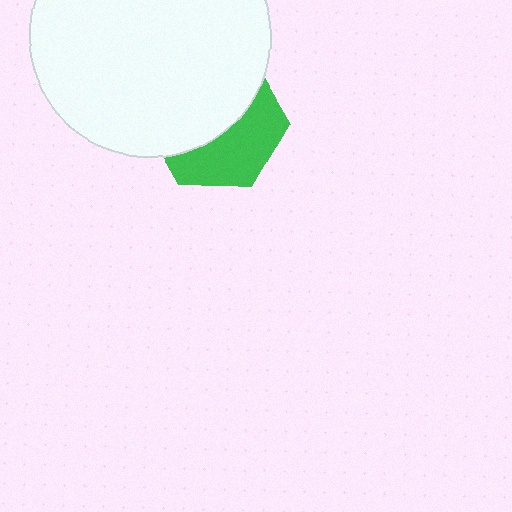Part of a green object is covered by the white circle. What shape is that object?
It is a hexagon.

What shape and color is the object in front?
The object in front is a white circle.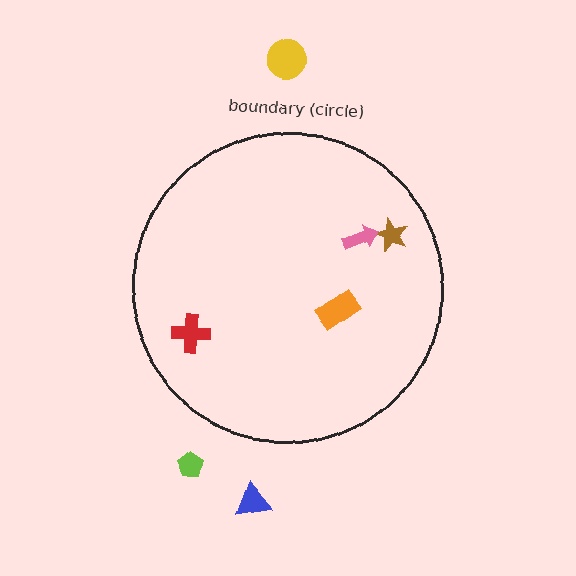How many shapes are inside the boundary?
4 inside, 3 outside.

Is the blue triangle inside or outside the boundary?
Outside.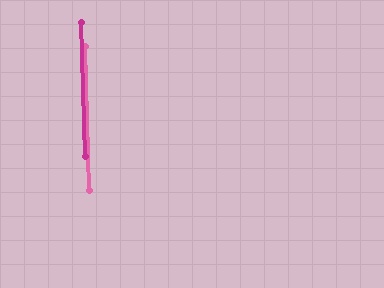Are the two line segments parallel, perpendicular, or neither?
Parallel — their directions differ by only 0.0°.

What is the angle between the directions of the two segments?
Approximately 0 degrees.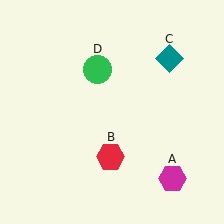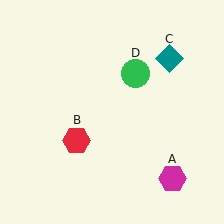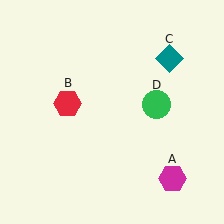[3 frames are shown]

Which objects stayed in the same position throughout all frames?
Magenta hexagon (object A) and teal diamond (object C) remained stationary.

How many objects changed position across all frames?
2 objects changed position: red hexagon (object B), green circle (object D).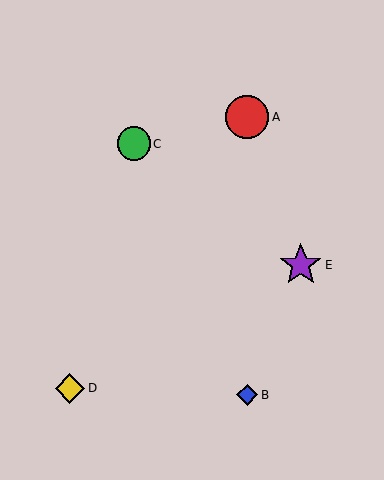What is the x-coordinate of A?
Object A is at x≈247.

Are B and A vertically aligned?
Yes, both are at x≈247.